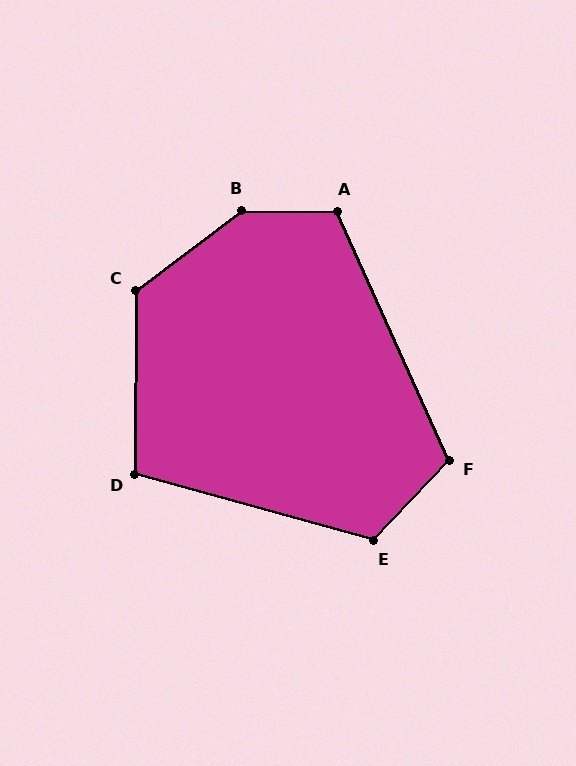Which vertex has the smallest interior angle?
D, at approximately 105 degrees.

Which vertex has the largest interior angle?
B, at approximately 143 degrees.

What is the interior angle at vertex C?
Approximately 127 degrees (obtuse).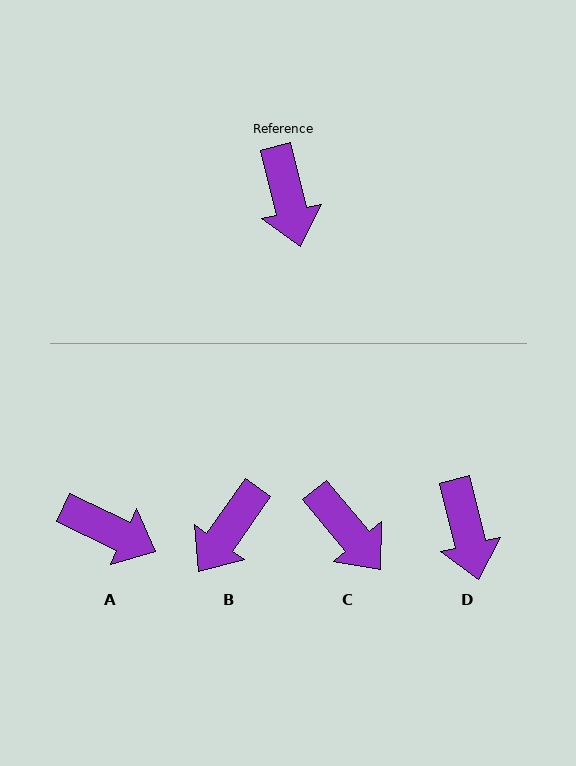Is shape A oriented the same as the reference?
No, it is off by about 51 degrees.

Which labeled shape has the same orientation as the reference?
D.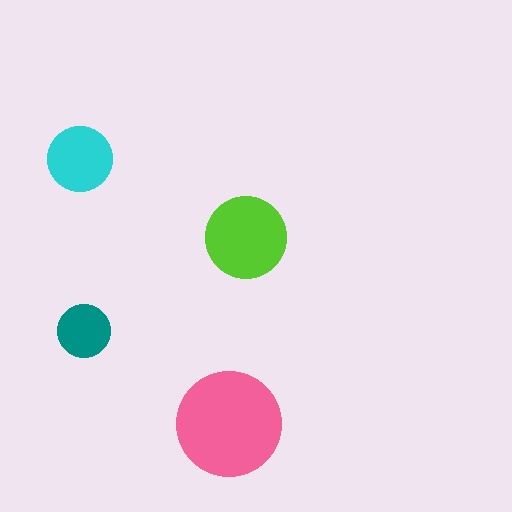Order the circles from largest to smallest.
the pink one, the lime one, the cyan one, the teal one.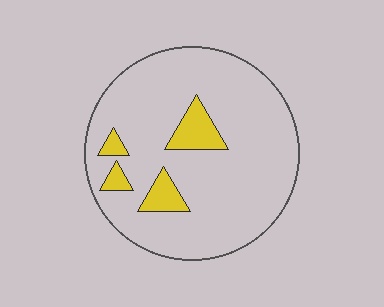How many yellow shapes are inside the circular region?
4.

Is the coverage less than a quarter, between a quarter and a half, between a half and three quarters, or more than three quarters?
Less than a quarter.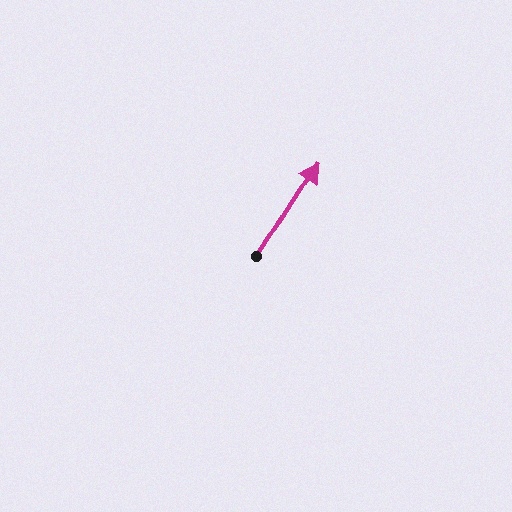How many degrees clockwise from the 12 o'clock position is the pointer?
Approximately 33 degrees.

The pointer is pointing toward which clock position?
Roughly 1 o'clock.